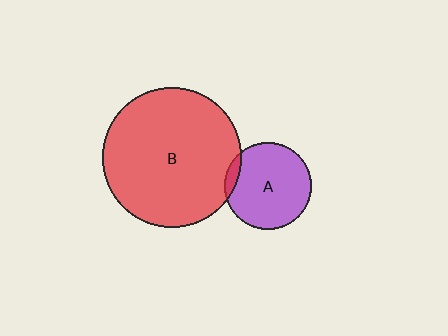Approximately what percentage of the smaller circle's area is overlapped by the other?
Approximately 10%.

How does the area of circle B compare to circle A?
Approximately 2.6 times.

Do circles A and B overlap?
Yes.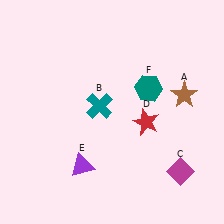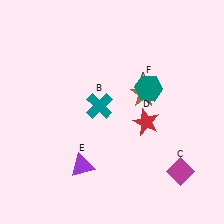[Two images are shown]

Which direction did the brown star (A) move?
The brown star (A) moved left.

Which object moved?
The brown star (A) moved left.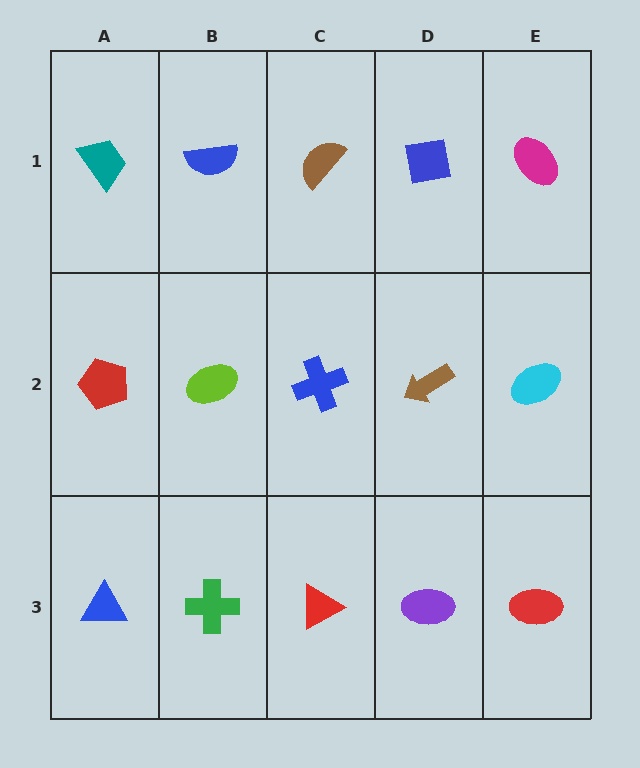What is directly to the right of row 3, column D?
A red ellipse.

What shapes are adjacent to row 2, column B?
A blue semicircle (row 1, column B), a green cross (row 3, column B), a red pentagon (row 2, column A), a blue cross (row 2, column C).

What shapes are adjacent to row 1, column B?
A lime ellipse (row 2, column B), a teal trapezoid (row 1, column A), a brown semicircle (row 1, column C).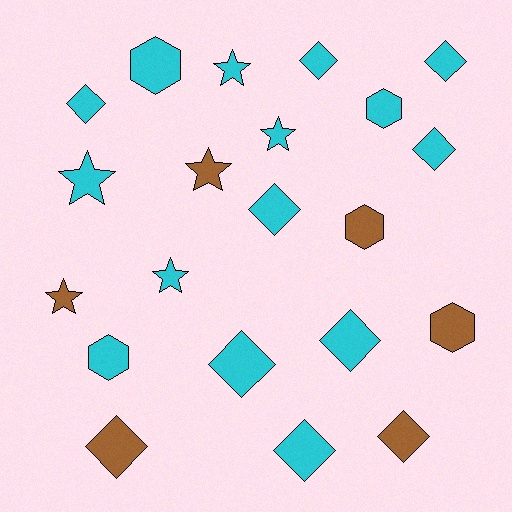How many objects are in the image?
There are 21 objects.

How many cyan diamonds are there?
There are 8 cyan diamonds.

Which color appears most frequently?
Cyan, with 15 objects.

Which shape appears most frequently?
Diamond, with 10 objects.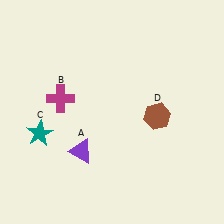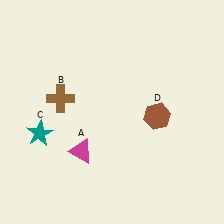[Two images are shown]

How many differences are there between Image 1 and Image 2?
There are 2 differences between the two images.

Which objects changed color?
A changed from purple to magenta. B changed from magenta to brown.